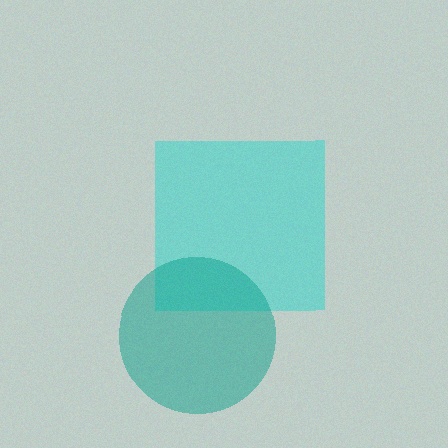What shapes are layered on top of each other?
The layered shapes are: a cyan square, a teal circle.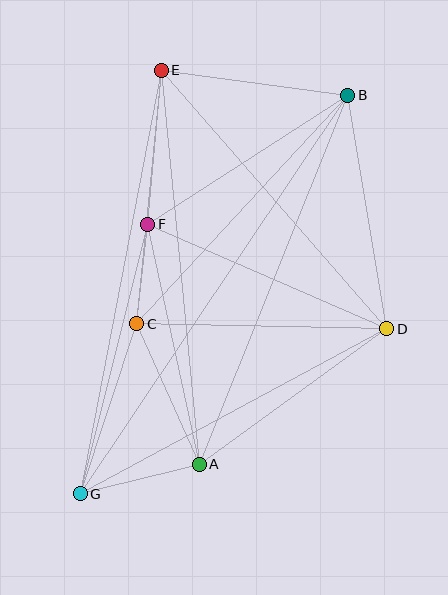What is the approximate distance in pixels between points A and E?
The distance between A and E is approximately 396 pixels.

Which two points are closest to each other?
Points C and F are closest to each other.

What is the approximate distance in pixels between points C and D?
The distance between C and D is approximately 250 pixels.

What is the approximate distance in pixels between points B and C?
The distance between B and C is approximately 311 pixels.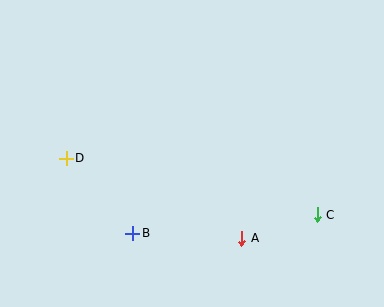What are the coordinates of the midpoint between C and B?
The midpoint between C and B is at (225, 224).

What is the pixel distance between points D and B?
The distance between D and B is 100 pixels.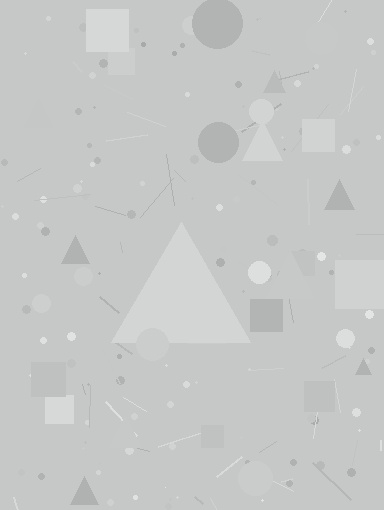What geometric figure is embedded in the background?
A triangle is embedded in the background.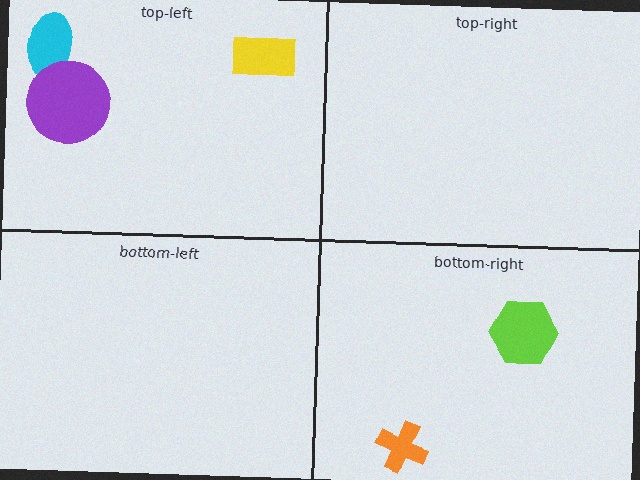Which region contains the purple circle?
The top-left region.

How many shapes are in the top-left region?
3.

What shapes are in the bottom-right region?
The lime hexagon, the orange cross.